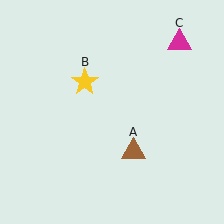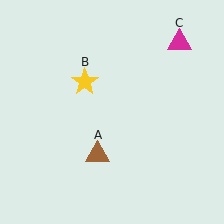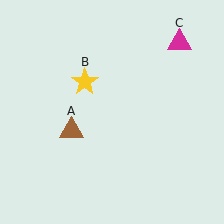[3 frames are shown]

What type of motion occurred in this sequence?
The brown triangle (object A) rotated clockwise around the center of the scene.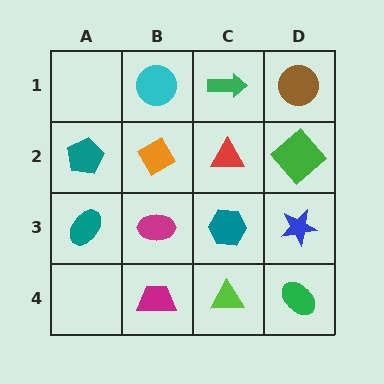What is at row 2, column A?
A teal pentagon.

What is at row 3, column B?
A magenta ellipse.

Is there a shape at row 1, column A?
No, that cell is empty.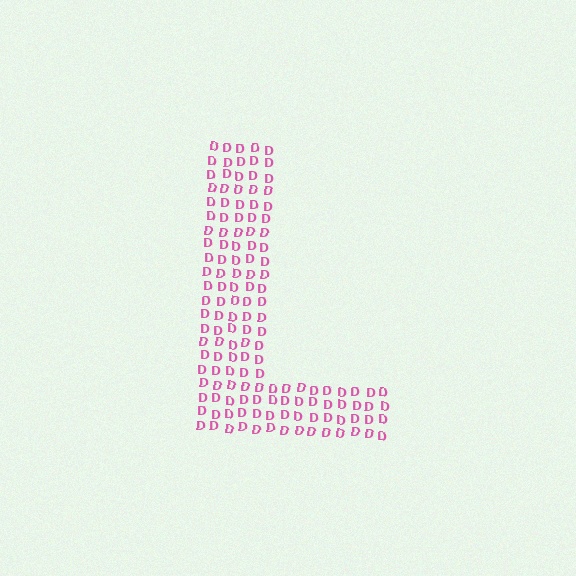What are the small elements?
The small elements are letter D's.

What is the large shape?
The large shape is the letter L.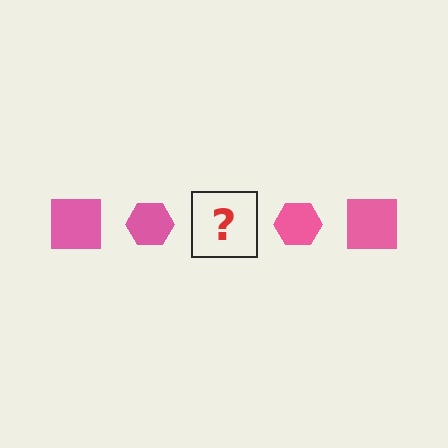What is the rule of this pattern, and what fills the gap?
The rule is that the pattern cycles through square, hexagon shapes in pink. The gap should be filled with a pink square.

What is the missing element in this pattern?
The missing element is a pink square.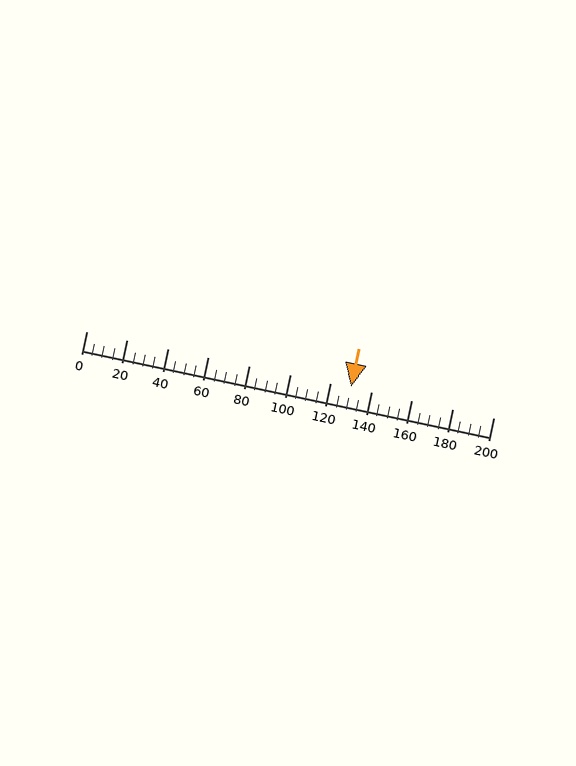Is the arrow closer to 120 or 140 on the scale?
The arrow is closer to 140.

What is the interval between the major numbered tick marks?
The major tick marks are spaced 20 units apart.